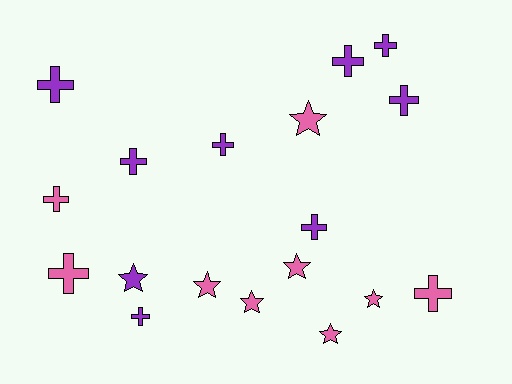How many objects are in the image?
There are 18 objects.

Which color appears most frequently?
Purple, with 9 objects.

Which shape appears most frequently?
Cross, with 11 objects.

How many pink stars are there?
There are 6 pink stars.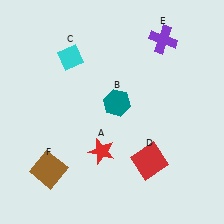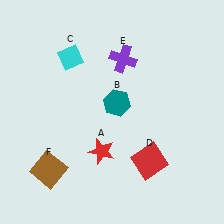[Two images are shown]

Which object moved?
The purple cross (E) moved left.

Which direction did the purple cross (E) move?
The purple cross (E) moved left.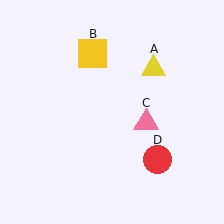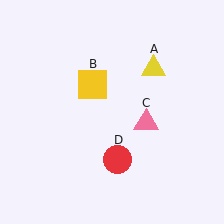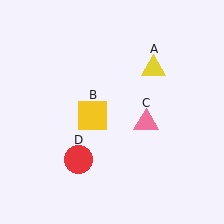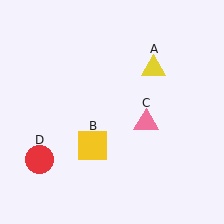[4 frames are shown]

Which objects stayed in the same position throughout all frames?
Yellow triangle (object A) and pink triangle (object C) remained stationary.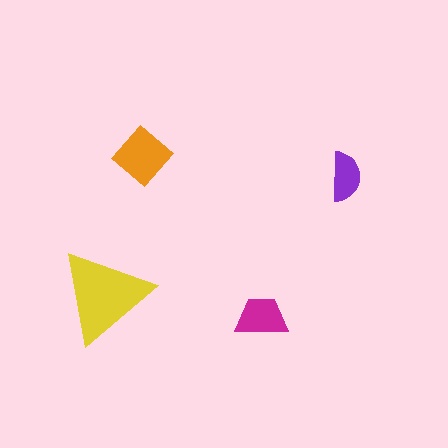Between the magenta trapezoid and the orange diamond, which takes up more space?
The orange diamond.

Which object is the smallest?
The purple semicircle.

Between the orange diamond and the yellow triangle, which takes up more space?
The yellow triangle.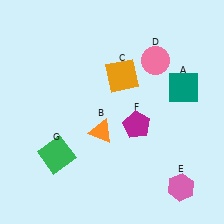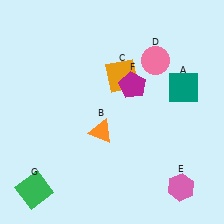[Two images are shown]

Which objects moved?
The objects that moved are: the magenta pentagon (F), the green square (G).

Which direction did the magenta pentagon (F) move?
The magenta pentagon (F) moved up.